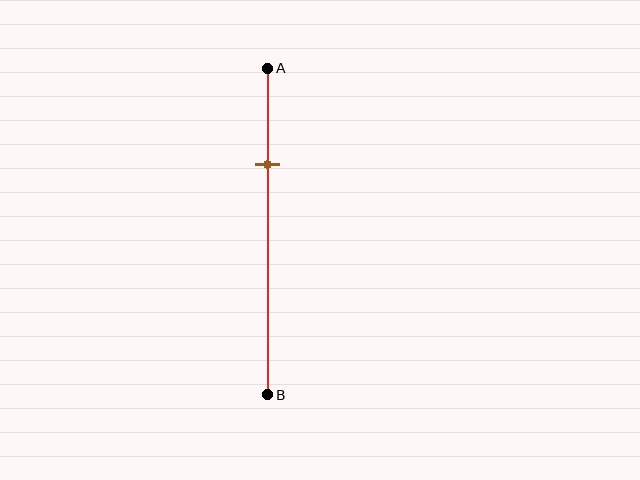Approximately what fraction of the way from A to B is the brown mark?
The brown mark is approximately 30% of the way from A to B.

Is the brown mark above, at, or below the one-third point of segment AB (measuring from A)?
The brown mark is above the one-third point of segment AB.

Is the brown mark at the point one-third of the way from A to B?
No, the mark is at about 30% from A, not at the 33% one-third point.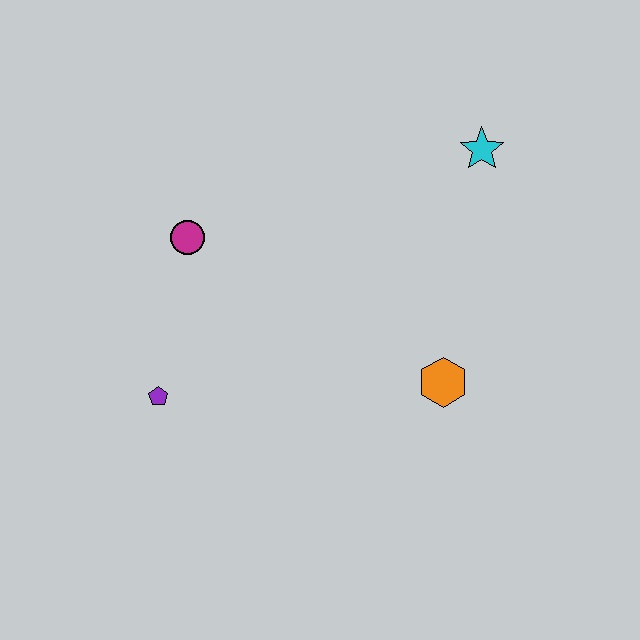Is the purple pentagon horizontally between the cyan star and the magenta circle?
No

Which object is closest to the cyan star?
The orange hexagon is closest to the cyan star.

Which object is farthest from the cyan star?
The purple pentagon is farthest from the cyan star.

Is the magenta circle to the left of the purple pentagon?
No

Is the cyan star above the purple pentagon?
Yes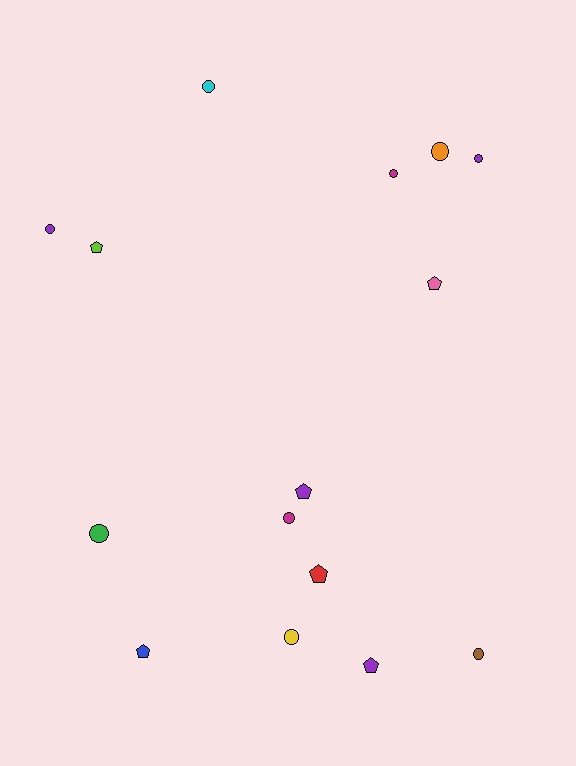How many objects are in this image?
There are 15 objects.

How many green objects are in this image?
There is 1 green object.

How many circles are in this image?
There are 9 circles.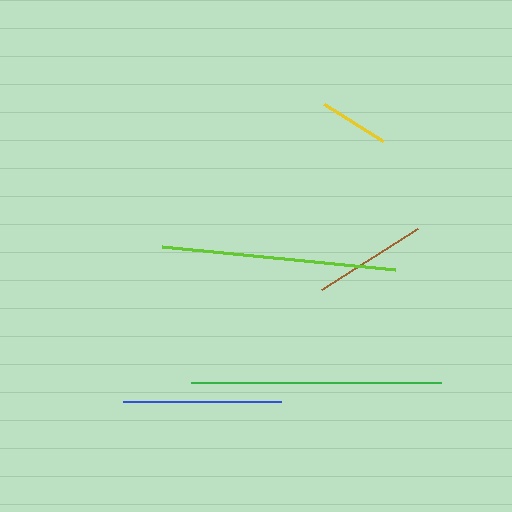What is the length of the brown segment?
The brown segment is approximately 114 pixels long.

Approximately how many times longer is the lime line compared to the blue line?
The lime line is approximately 1.5 times the length of the blue line.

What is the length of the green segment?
The green segment is approximately 250 pixels long.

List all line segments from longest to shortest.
From longest to shortest: green, lime, blue, brown, yellow.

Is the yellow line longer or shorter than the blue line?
The blue line is longer than the yellow line.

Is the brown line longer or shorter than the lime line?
The lime line is longer than the brown line.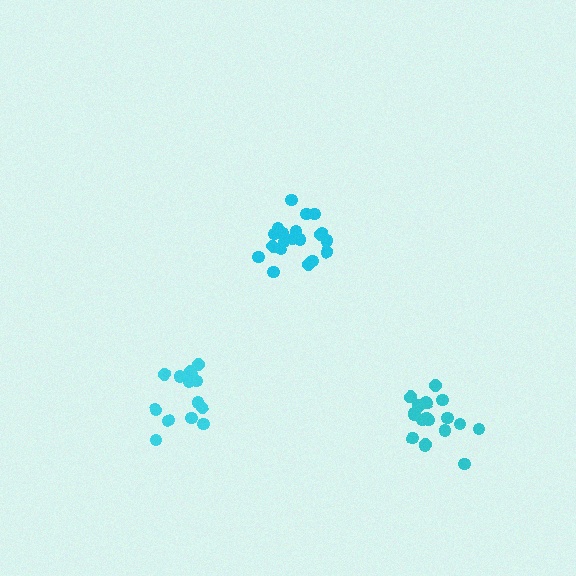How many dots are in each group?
Group 1: 20 dots, Group 2: 14 dots, Group 3: 19 dots (53 total).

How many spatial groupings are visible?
There are 3 spatial groupings.